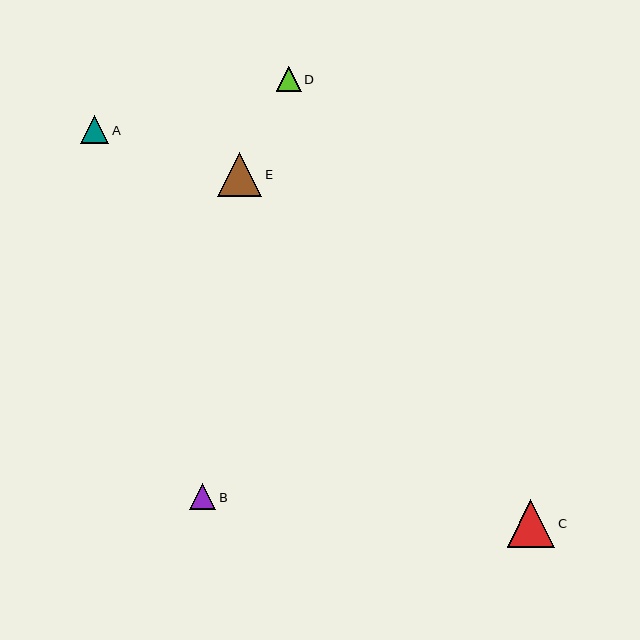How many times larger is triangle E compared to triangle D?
Triangle E is approximately 1.8 times the size of triangle D.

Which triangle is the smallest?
Triangle D is the smallest with a size of approximately 25 pixels.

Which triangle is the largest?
Triangle C is the largest with a size of approximately 48 pixels.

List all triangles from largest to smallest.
From largest to smallest: C, E, A, B, D.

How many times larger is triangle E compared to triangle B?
Triangle E is approximately 1.7 times the size of triangle B.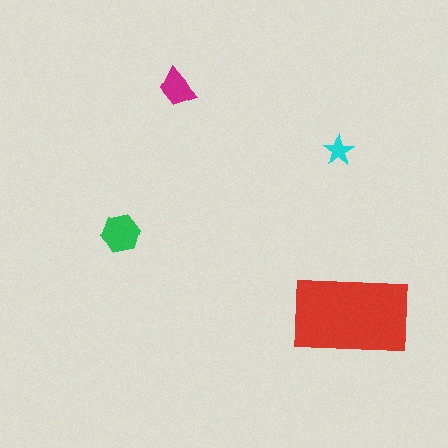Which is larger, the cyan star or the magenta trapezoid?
The magenta trapezoid.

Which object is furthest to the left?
The green hexagon is leftmost.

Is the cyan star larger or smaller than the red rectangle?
Smaller.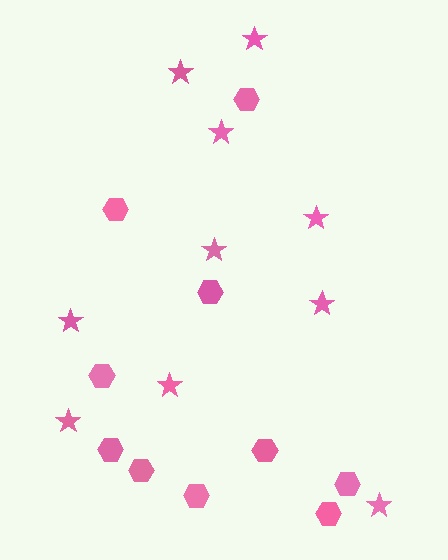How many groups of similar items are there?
There are 2 groups: one group of stars (10) and one group of hexagons (10).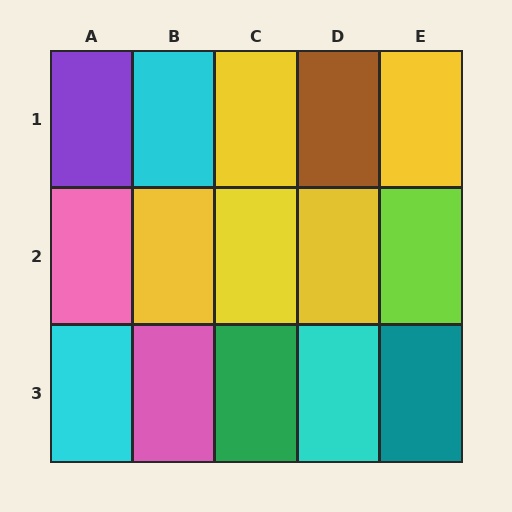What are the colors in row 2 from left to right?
Pink, yellow, yellow, yellow, lime.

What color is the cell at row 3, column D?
Cyan.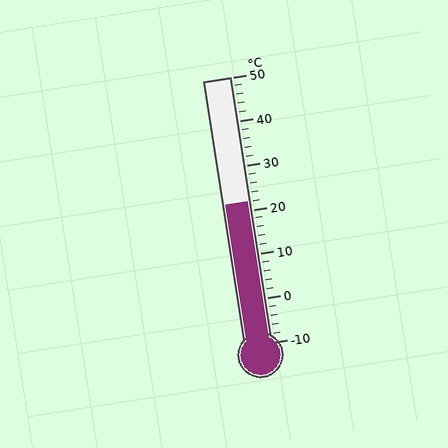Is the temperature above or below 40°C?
The temperature is below 40°C.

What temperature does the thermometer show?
The thermometer shows approximately 22°C.